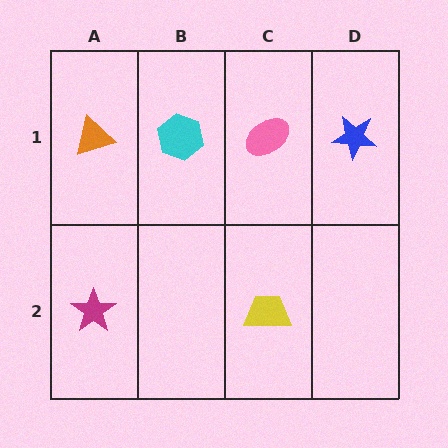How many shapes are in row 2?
2 shapes.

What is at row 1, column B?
A cyan hexagon.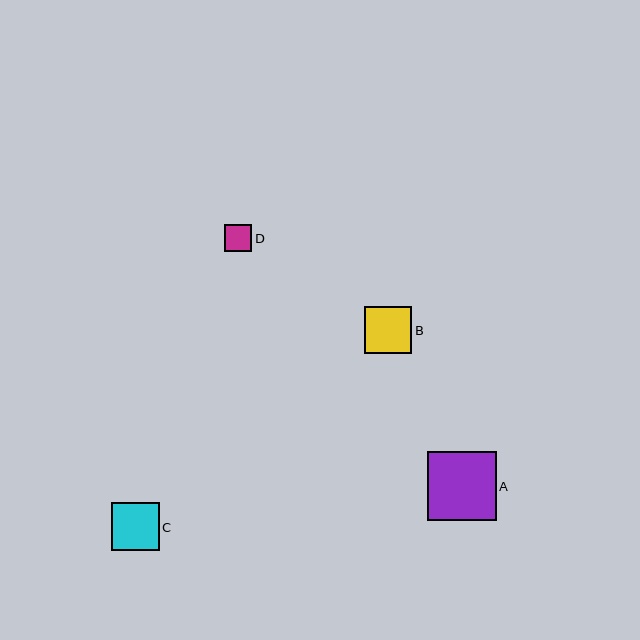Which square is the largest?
Square A is the largest with a size of approximately 68 pixels.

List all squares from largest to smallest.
From largest to smallest: A, C, B, D.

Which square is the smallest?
Square D is the smallest with a size of approximately 27 pixels.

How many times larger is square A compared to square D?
Square A is approximately 2.5 times the size of square D.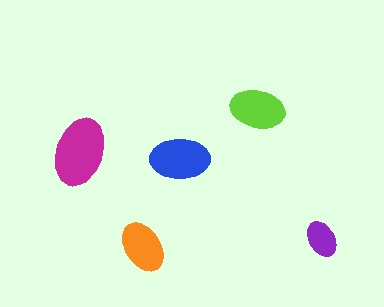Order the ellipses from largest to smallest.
the magenta one, the blue one, the lime one, the orange one, the purple one.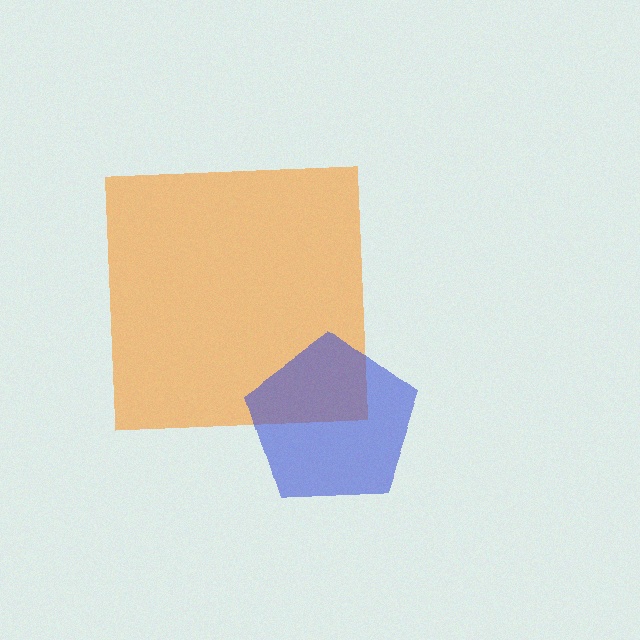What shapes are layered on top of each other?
The layered shapes are: an orange square, a blue pentagon.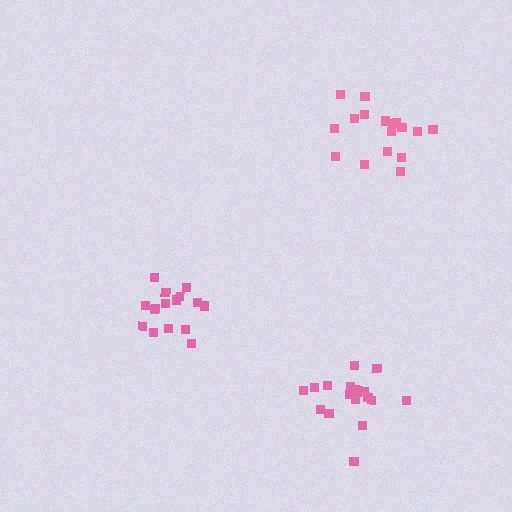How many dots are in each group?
Group 1: 17 dots, Group 2: 17 dots, Group 3: 19 dots (53 total).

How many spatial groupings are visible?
There are 3 spatial groupings.